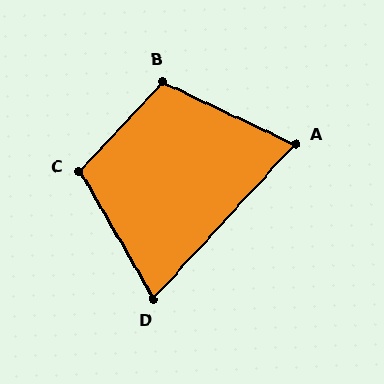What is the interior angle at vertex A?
Approximately 73 degrees (acute).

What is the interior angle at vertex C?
Approximately 107 degrees (obtuse).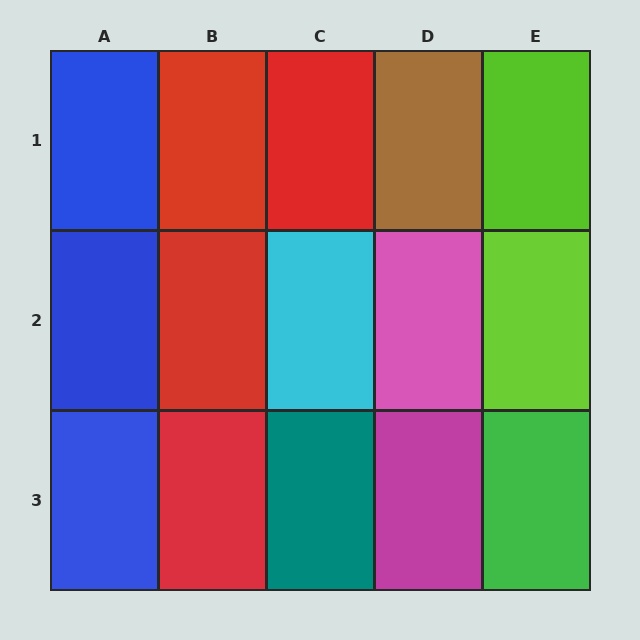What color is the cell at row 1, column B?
Red.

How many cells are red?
4 cells are red.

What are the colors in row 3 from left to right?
Blue, red, teal, magenta, green.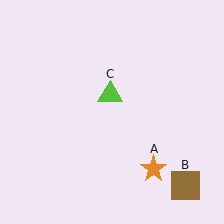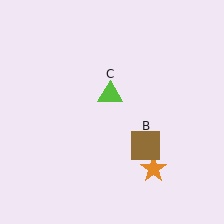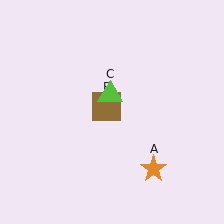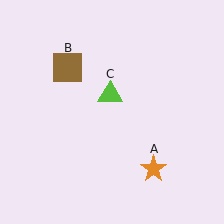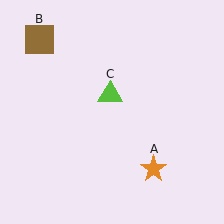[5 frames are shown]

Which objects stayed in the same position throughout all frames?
Orange star (object A) and lime triangle (object C) remained stationary.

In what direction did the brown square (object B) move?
The brown square (object B) moved up and to the left.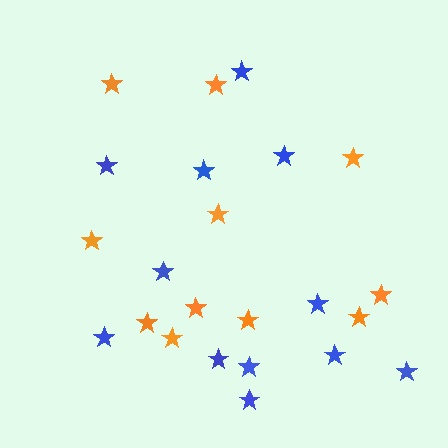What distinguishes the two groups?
There are 2 groups: one group of blue stars (12) and one group of orange stars (11).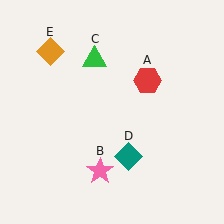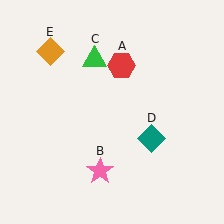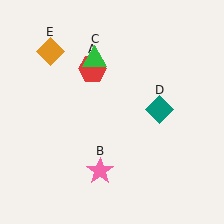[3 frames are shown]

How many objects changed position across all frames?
2 objects changed position: red hexagon (object A), teal diamond (object D).